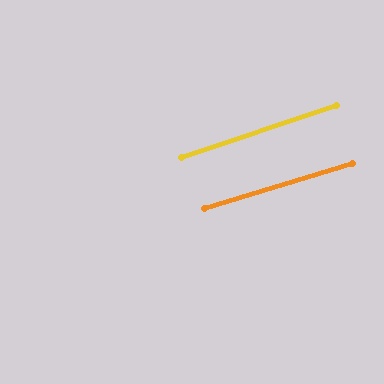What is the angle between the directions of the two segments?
Approximately 2 degrees.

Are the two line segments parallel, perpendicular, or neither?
Parallel — their directions differ by only 1.5°.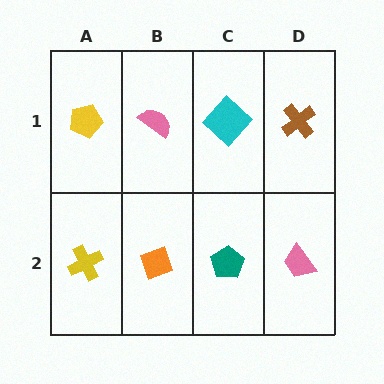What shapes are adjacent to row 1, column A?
A yellow cross (row 2, column A), a pink semicircle (row 1, column B).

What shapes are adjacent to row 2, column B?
A pink semicircle (row 1, column B), a yellow cross (row 2, column A), a teal pentagon (row 2, column C).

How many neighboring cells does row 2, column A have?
2.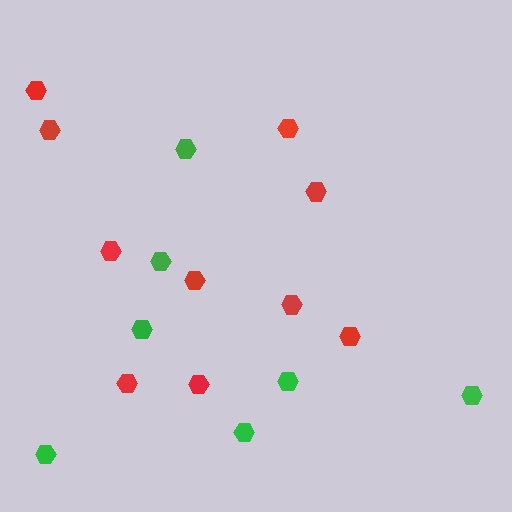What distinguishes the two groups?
There are 2 groups: one group of green hexagons (7) and one group of red hexagons (10).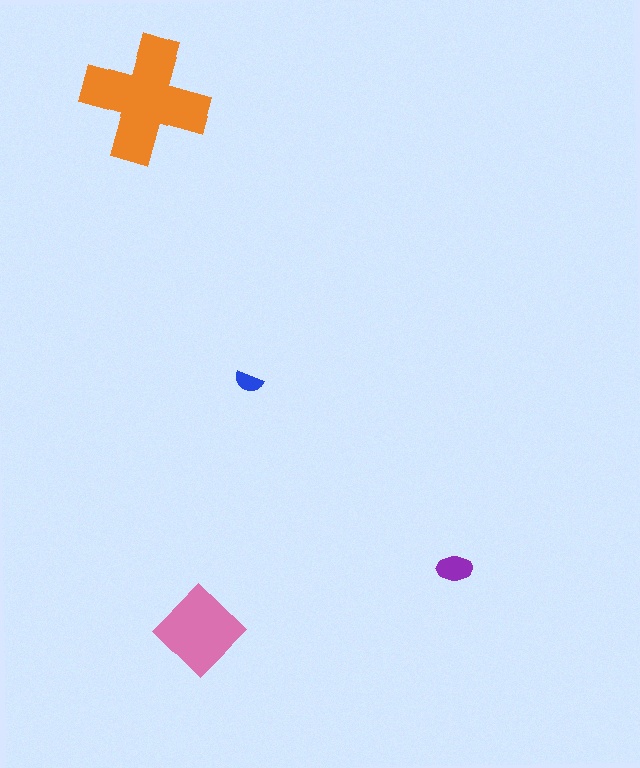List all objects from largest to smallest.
The orange cross, the pink diamond, the purple ellipse, the blue semicircle.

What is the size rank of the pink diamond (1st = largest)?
2nd.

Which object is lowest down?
The pink diamond is bottommost.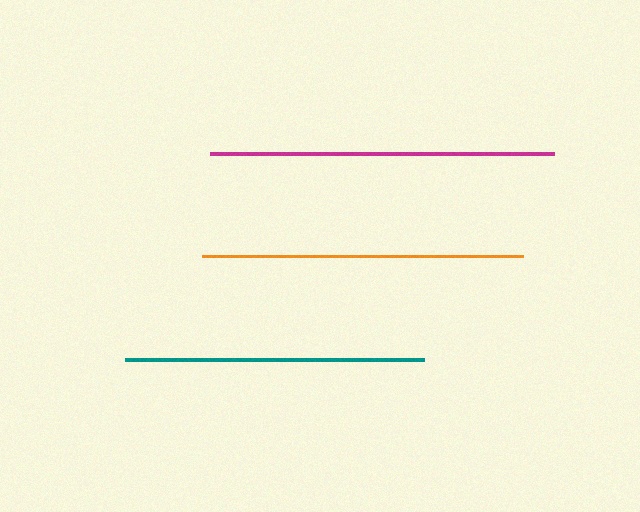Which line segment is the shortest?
The teal line is the shortest at approximately 299 pixels.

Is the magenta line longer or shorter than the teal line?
The magenta line is longer than the teal line.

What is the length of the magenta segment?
The magenta segment is approximately 344 pixels long.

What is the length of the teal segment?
The teal segment is approximately 299 pixels long.